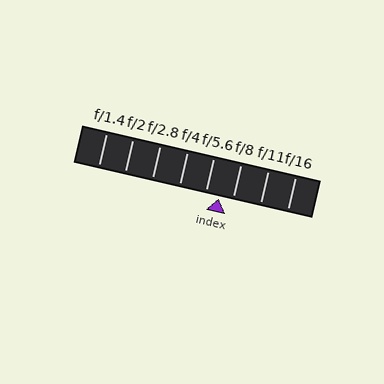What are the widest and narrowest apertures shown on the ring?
The widest aperture shown is f/1.4 and the narrowest is f/16.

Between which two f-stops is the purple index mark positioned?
The index mark is between f/5.6 and f/8.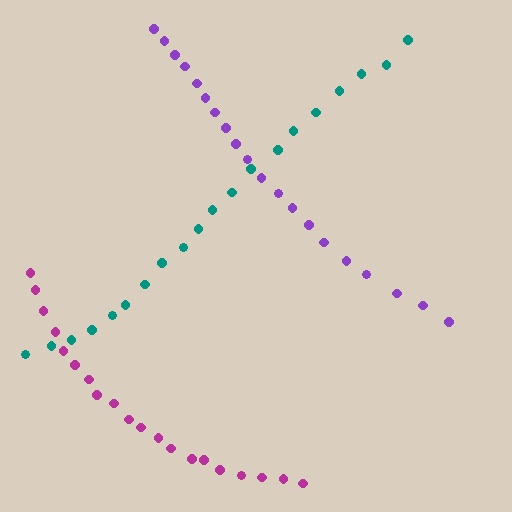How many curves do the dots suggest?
There are 3 distinct paths.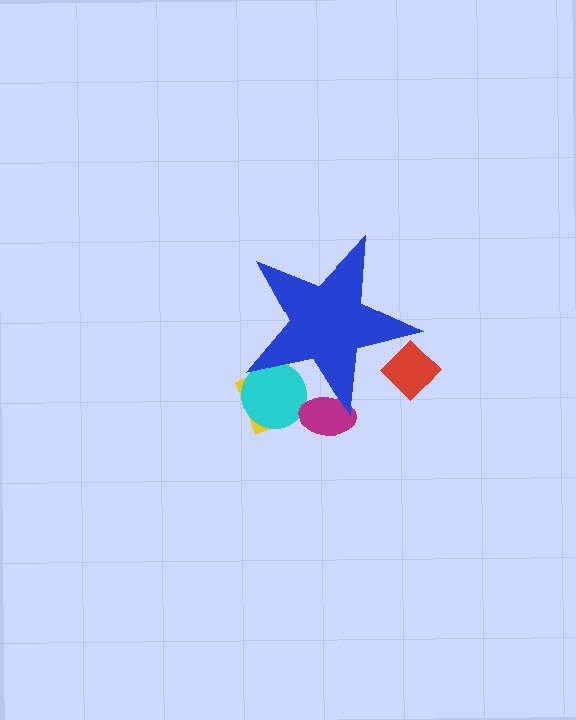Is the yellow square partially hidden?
Yes, the yellow square is partially hidden behind the blue star.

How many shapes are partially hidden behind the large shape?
4 shapes are partially hidden.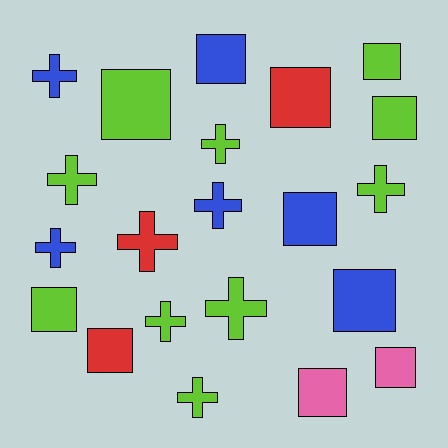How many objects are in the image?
There are 21 objects.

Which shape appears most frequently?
Square, with 11 objects.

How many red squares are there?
There are 2 red squares.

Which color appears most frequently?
Lime, with 10 objects.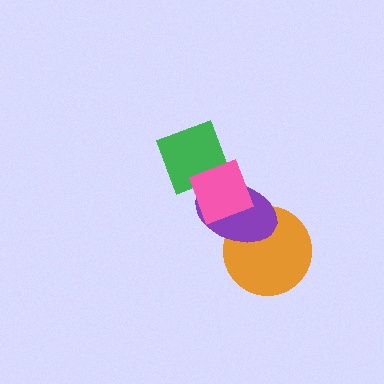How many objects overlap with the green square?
1 object overlaps with the green square.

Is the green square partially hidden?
Yes, it is partially covered by another shape.